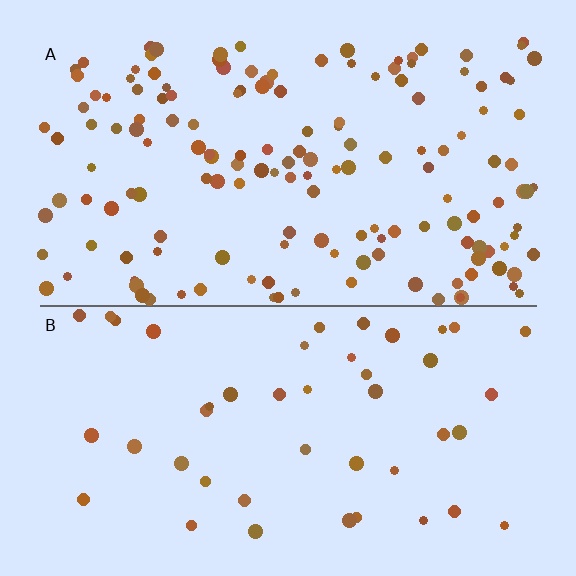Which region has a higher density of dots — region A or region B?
A (the top).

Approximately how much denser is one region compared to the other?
Approximately 3.2× — region A over region B.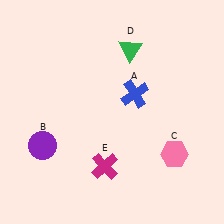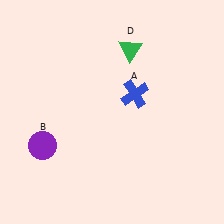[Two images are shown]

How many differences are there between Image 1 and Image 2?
There are 2 differences between the two images.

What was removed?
The magenta cross (E), the pink hexagon (C) were removed in Image 2.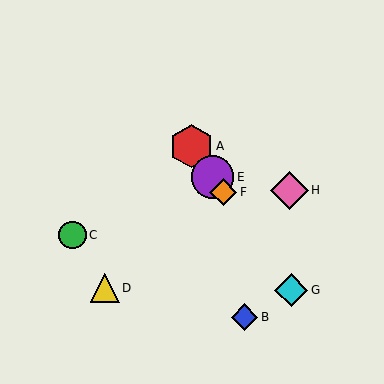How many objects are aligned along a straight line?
4 objects (A, E, F, G) are aligned along a straight line.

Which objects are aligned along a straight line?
Objects A, E, F, G are aligned along a straight line.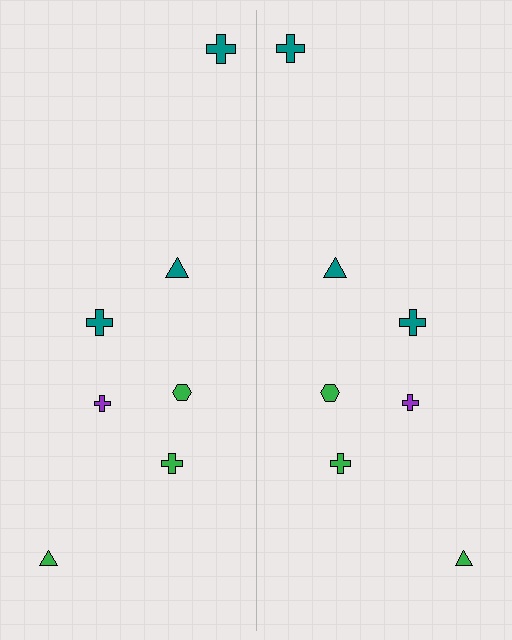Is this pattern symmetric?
Yes, this pattern has bilateral (reflection) symmetry.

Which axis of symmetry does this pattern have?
The pattern has a vertical axis of symmetry running through the center of the image.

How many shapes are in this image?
There are 14 shapes in this image.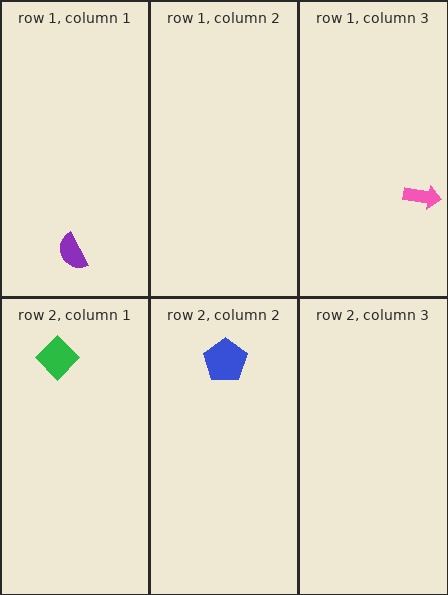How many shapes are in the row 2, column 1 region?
1.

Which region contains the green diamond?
The row 2, column 1 region.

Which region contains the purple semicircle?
The row 1, column 1 region.